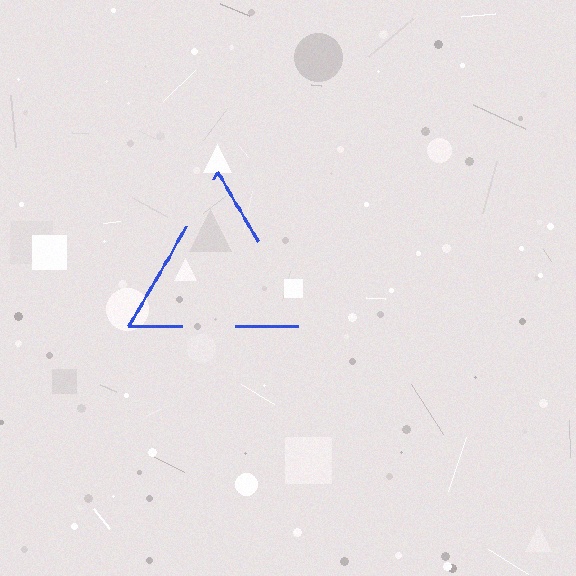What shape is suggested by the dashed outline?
The dashed outline suggests a triangle.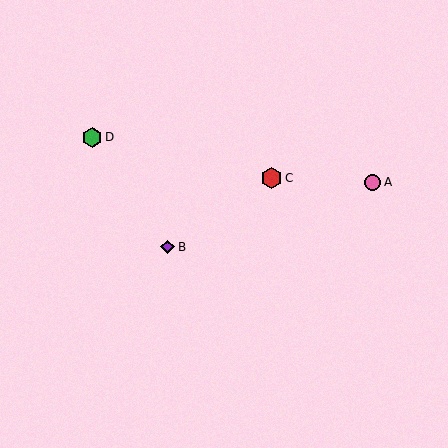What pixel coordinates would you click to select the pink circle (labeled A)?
Click at (373, 182) to select the pink circle A.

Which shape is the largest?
The red hexagon (labeled C) is the largest.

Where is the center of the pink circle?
The center of the pink circle is at (373, 182).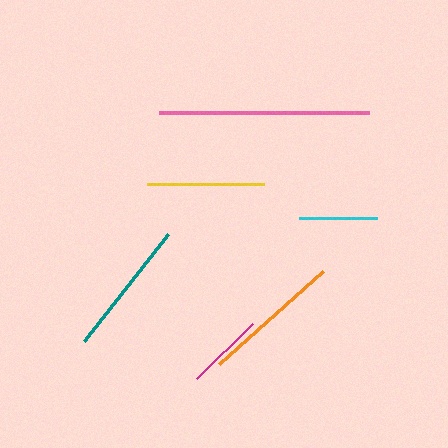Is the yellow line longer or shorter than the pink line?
The pink line is longer than the yellow line.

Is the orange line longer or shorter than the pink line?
The pink line is longer than the orange line.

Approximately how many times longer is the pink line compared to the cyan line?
The pink line is approximately 2.7 times the length of the cyan line.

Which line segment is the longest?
The pink line is the longest at approximately 210 pixels.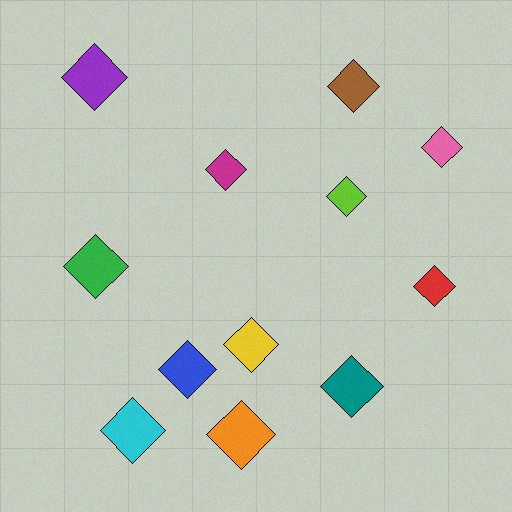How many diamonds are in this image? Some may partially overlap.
There are 12 diamonds.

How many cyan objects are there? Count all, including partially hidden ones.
There is 1 cyan object.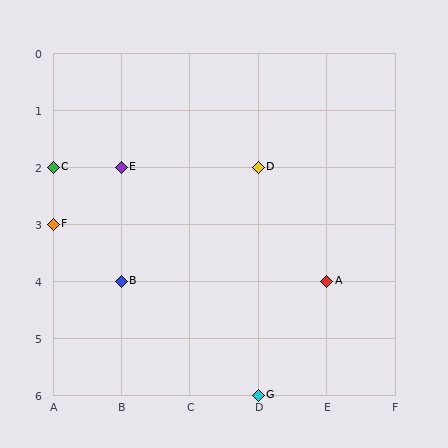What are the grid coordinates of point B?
Point B is at grid coordinates (B, 4).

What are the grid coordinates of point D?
Point D is at grid coordinates (D, 2).